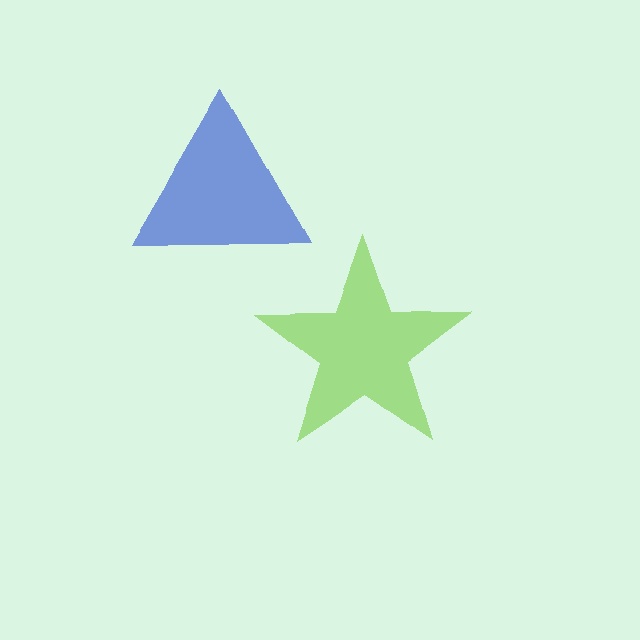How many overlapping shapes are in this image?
There are 2 overlapping shapes in the image.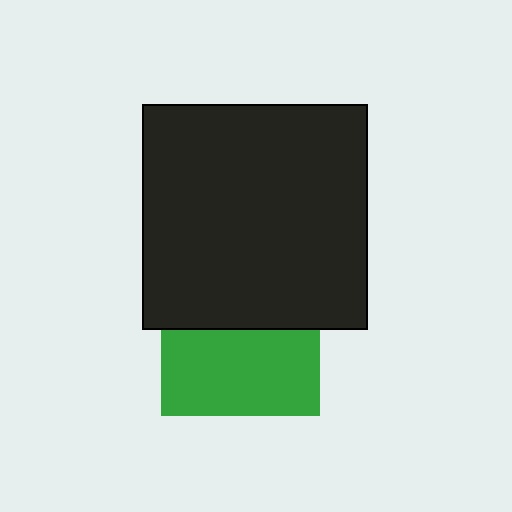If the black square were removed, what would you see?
You would see the complete green square.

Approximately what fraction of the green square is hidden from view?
Roughly 46% of the green square is hidden behind the black square.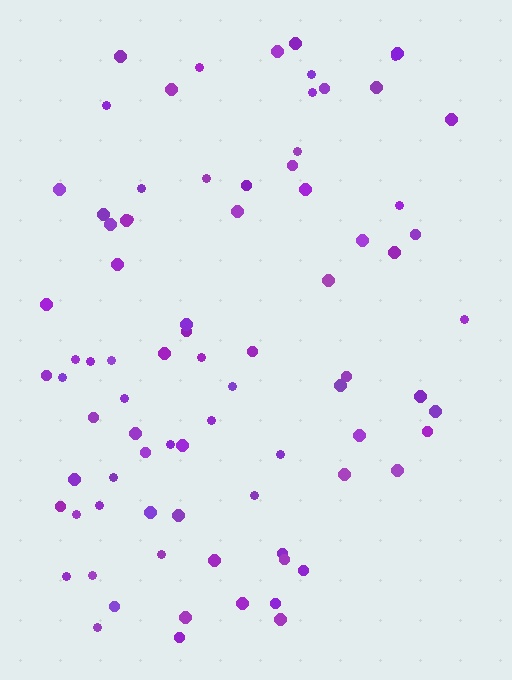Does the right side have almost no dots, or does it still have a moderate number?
Still a moderate number, just noticeably fewer than the left.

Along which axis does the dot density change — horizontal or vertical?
Horizontal.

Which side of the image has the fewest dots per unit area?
The right.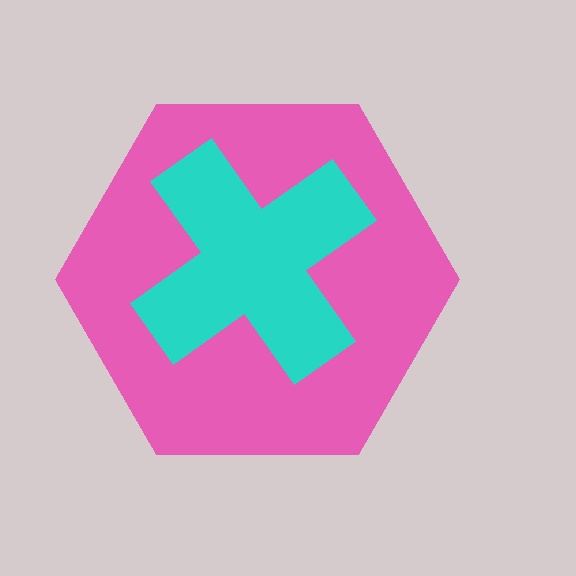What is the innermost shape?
The cyan cross.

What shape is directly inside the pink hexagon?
The cyan cross.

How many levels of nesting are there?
2.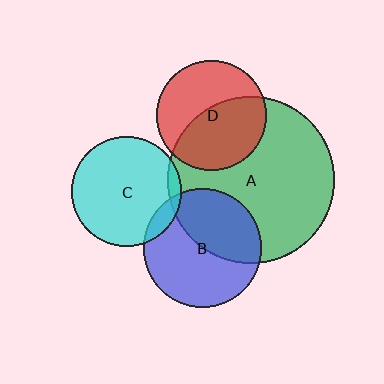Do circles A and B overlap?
Yes.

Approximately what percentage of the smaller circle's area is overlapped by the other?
Approximately 40%.